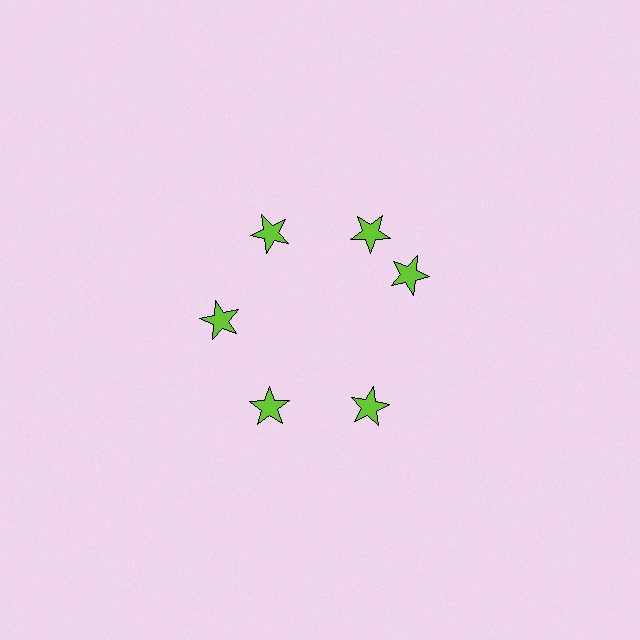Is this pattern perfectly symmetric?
No. The 6 lime stars are arranged in a ring, but one element near the 3 o'clock position is rotated out of alignment along the ring, breaking the 6-fold rotational symmetry.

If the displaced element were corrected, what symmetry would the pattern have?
It would have 6-fold rotational symmetry — the pattern would map onto itself every 60 degrees.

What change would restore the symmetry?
The symmetry would be restored by rotating it back into even spacing with its neighbors so that all 6 stars sit at equal angles and equal distance from the center.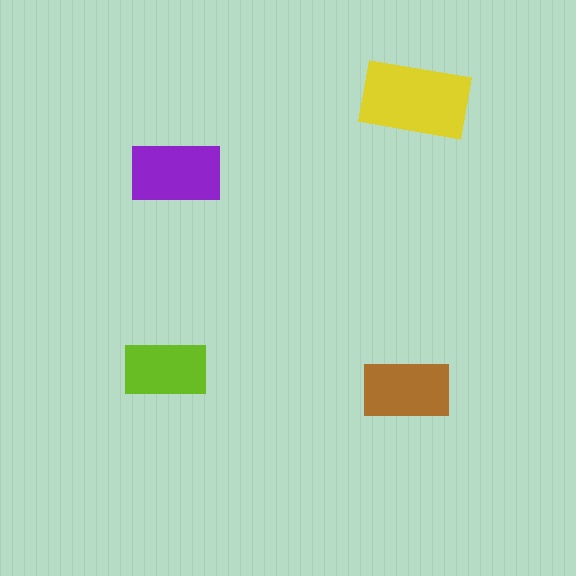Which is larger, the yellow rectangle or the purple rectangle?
The yellow one.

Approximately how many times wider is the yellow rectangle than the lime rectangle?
About 1.5 times wider.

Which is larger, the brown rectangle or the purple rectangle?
The purple one.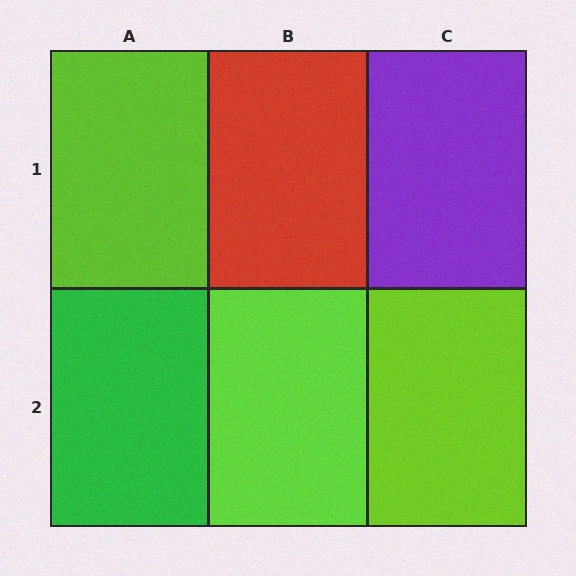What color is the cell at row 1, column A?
Lime.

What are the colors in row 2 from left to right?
Green, lime, lime.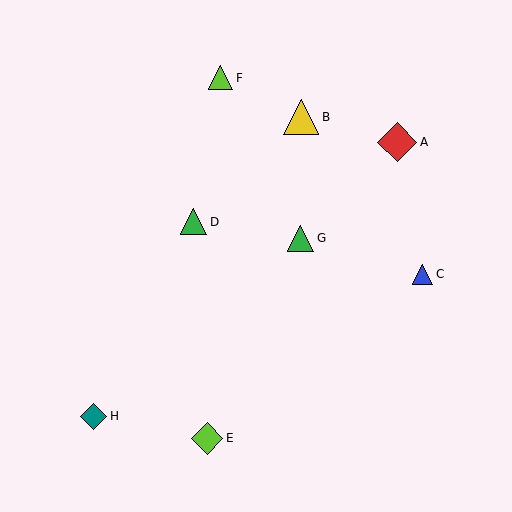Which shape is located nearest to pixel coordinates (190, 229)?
The green triangle (labeled D) at (194, 222) is nearest to that location.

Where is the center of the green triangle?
The center of the green triangle is at (194, 222).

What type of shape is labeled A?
Shape A is a red diamond.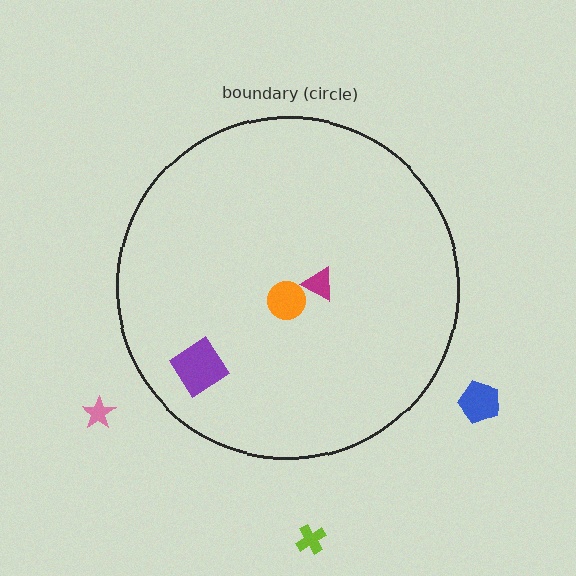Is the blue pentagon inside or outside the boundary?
Outside.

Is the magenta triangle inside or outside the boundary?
Inside.